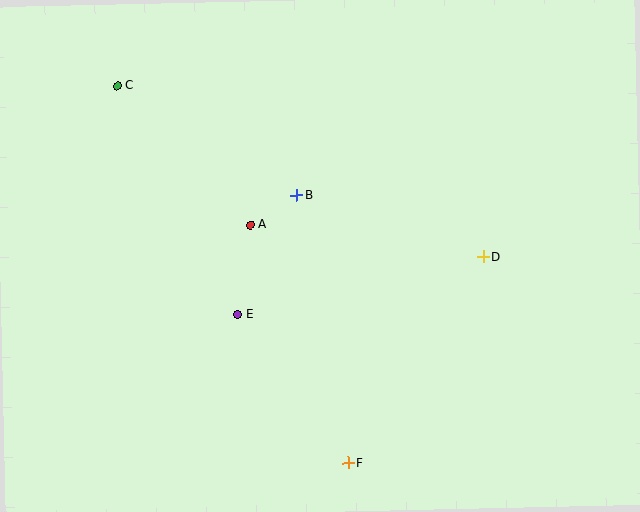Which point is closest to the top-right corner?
Point D is closest to the top-right corner.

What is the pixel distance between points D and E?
The distance between D and E is 252 pixels.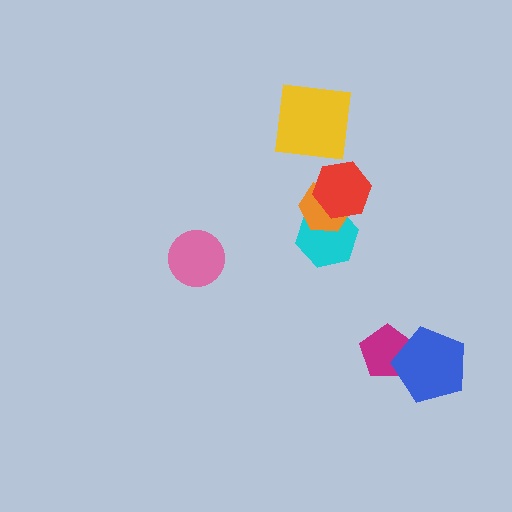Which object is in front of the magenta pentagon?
The blue pentagon is in front of the magenta pentagon.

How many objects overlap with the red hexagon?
2 objects overlap with the red hexagon.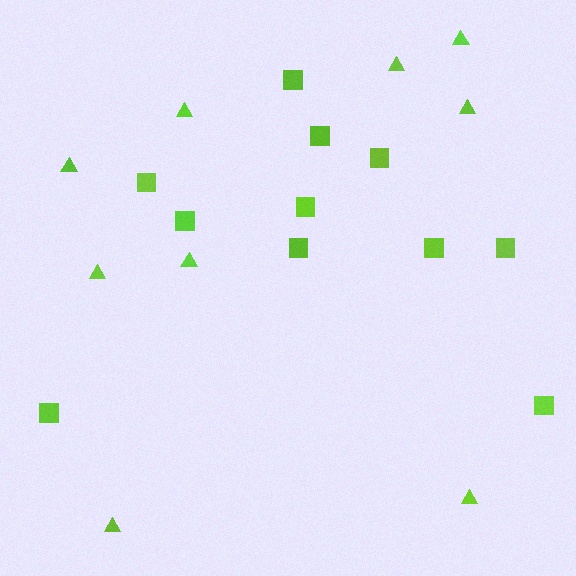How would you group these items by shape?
There are 2 groups: one group of triangles (9) and one group of squares (11).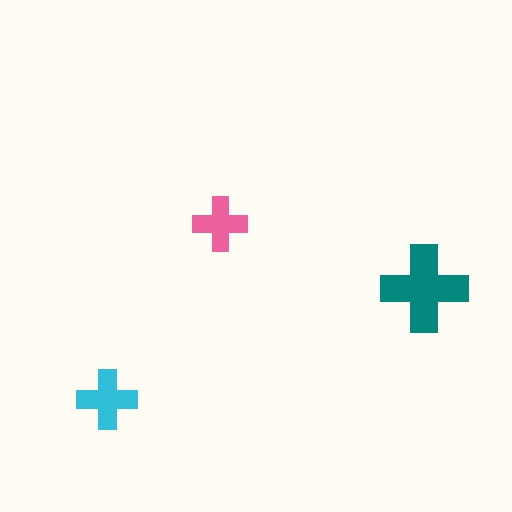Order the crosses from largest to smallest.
the teal one, the cyan one, the pink one.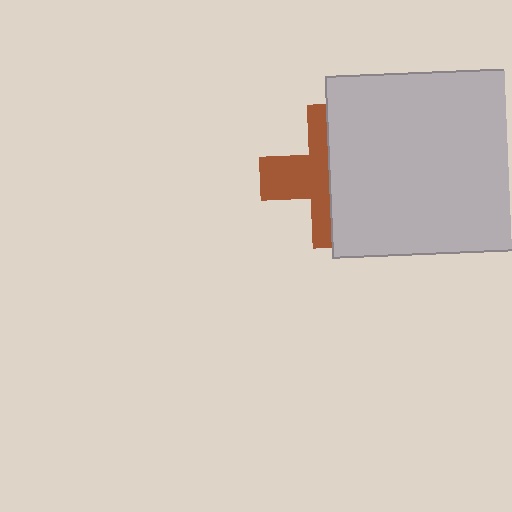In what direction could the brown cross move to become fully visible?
The brown cross could move left. That would shift it out from behind the light gray square entirely.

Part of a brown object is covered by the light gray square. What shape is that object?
It is a cross.